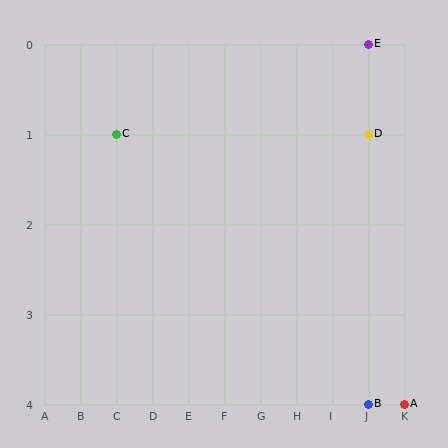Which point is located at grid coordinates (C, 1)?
Point C is at (C, 1).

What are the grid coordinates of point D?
Point D is at grid coordinates (J, 1).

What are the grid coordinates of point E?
Point E is at grid coordinates (J, 0).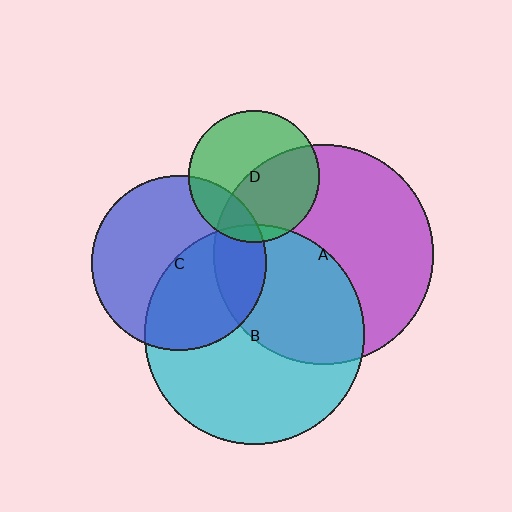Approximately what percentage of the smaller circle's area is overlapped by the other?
Approximately 45%.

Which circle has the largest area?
Circle A (purple).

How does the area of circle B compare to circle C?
Approximately 1.6 times.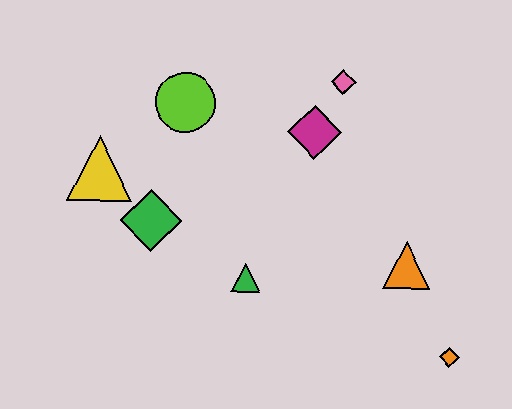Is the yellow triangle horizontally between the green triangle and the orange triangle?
No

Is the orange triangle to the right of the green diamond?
Yes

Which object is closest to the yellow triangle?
The green diamond is closest to the yellow triangle.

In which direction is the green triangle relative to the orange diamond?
The green triangle is to the left of the orange diamond.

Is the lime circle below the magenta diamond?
No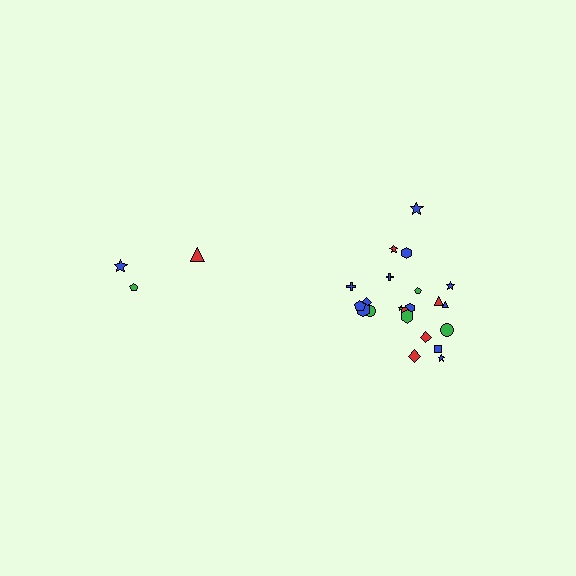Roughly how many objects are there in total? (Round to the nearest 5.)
Roughly 25 objects in total.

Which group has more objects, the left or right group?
The right group.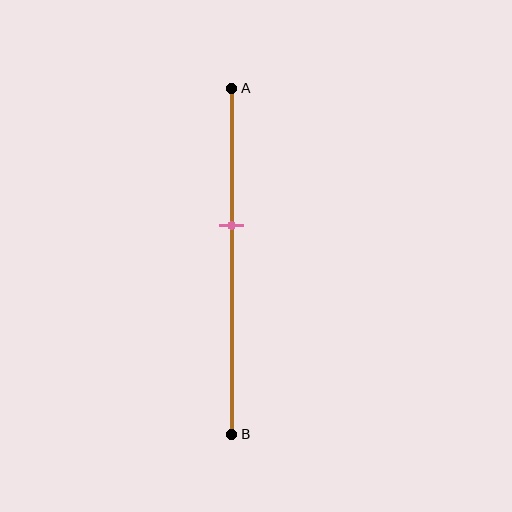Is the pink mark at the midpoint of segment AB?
No, the mark is at about 40% from A, not at the 50% midpoint.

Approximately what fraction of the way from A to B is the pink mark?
The pink mark is approximately 40% of the way from A to B.